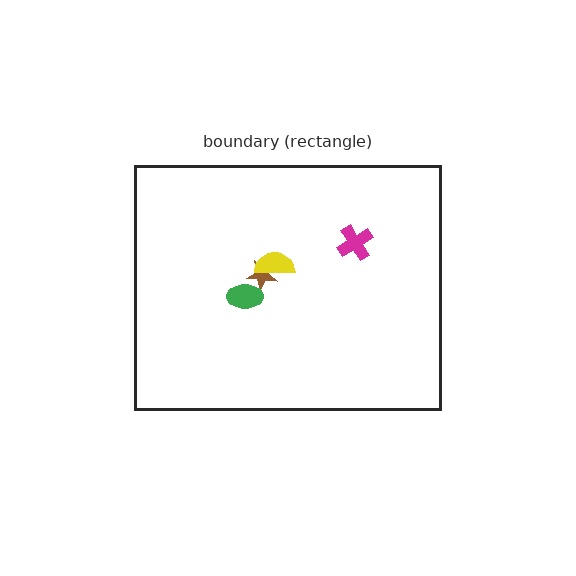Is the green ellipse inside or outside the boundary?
Inside.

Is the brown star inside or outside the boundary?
Inside.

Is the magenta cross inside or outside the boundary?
Inside.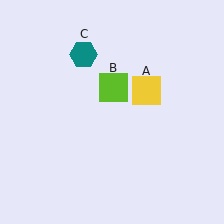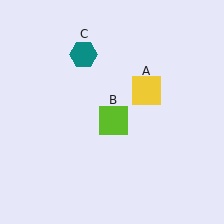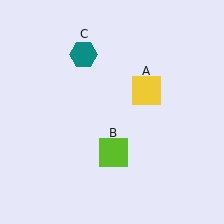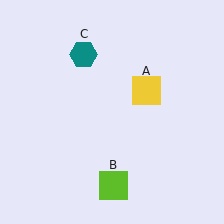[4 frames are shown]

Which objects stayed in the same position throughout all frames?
Yellow square (object A) and teal hexagon (object C) remained stationary.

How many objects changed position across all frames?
1 object changed position: lime square (object B).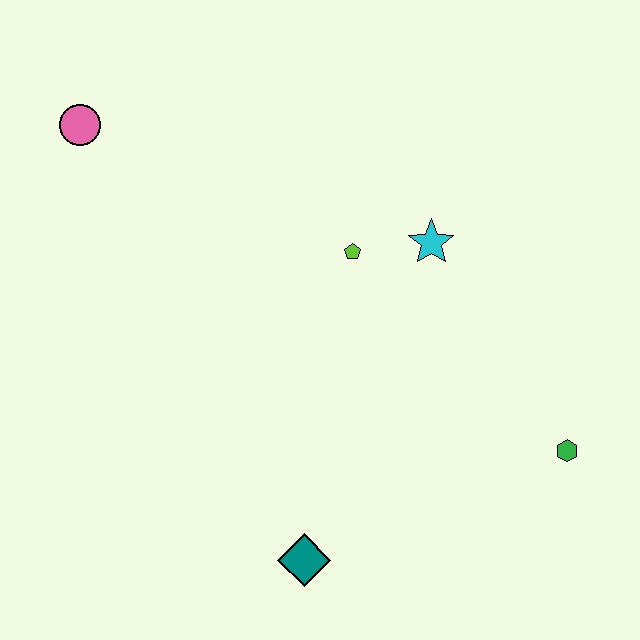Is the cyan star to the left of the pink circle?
No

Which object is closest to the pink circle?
The lime pentagon is closest to the pink circle.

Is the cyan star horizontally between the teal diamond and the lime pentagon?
No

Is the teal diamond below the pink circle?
Yes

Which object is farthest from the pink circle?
The green hexagon is farthest from the pink circle.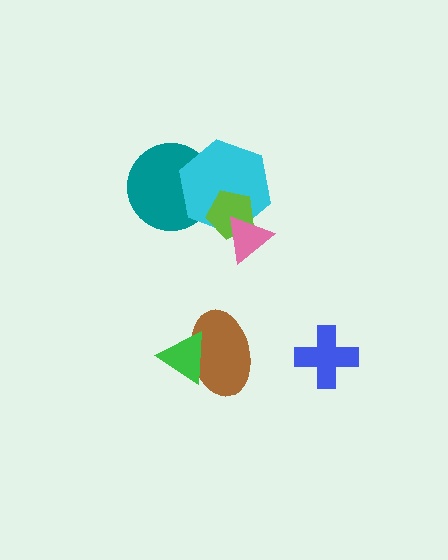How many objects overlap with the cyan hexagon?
3 objects overlap with the cyan hexagon.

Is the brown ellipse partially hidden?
Yes, it is partially covered by another shape.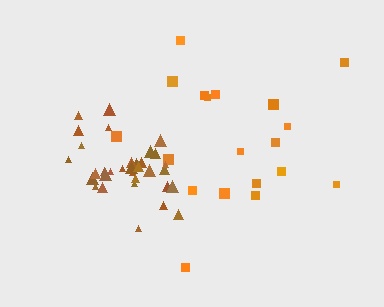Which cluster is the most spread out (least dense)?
Orange.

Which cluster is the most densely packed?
Brown.